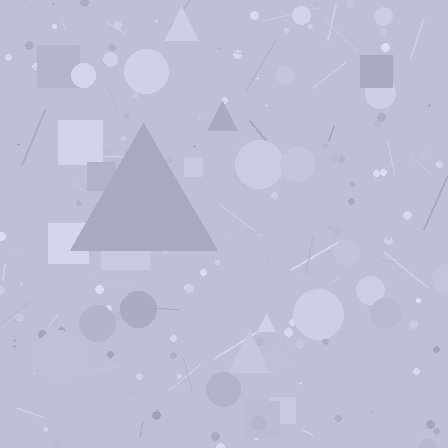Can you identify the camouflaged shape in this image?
The camouflaged shape is a triangle.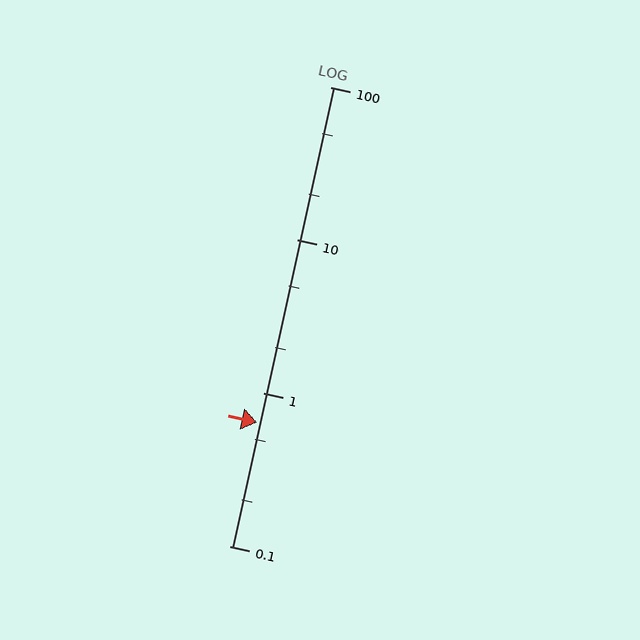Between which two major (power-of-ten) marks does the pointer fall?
The pointer is between 0.1 and 1.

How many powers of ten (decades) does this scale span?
The scale spans 3 decades, from 0.1 to 100.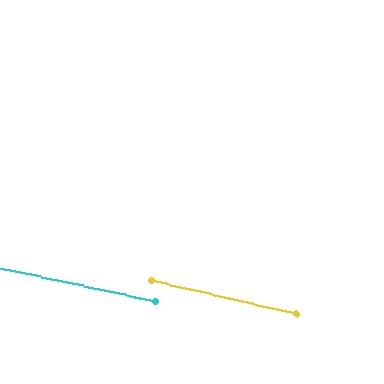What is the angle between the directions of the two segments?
Approximately 1 degree.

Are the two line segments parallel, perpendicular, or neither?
Parallel — their directions differ by only 1.0°.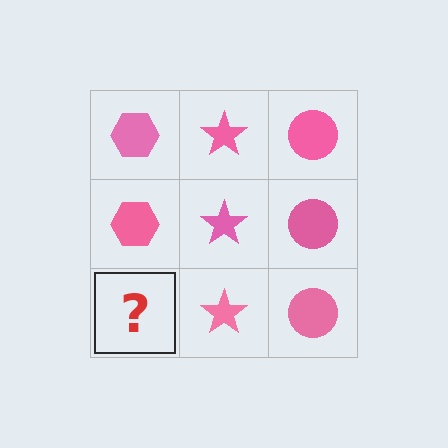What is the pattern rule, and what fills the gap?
The rule is that each column has a consistent shape. The gap should be filled with a pink hexagon.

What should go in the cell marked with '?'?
The missing cell should contain a pink hexagon.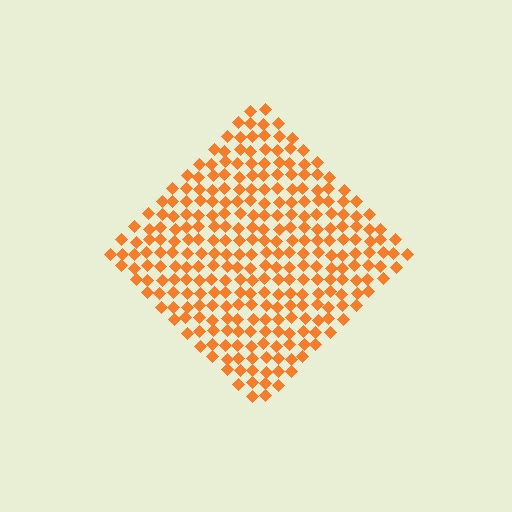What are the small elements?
The small elements are diamonds.